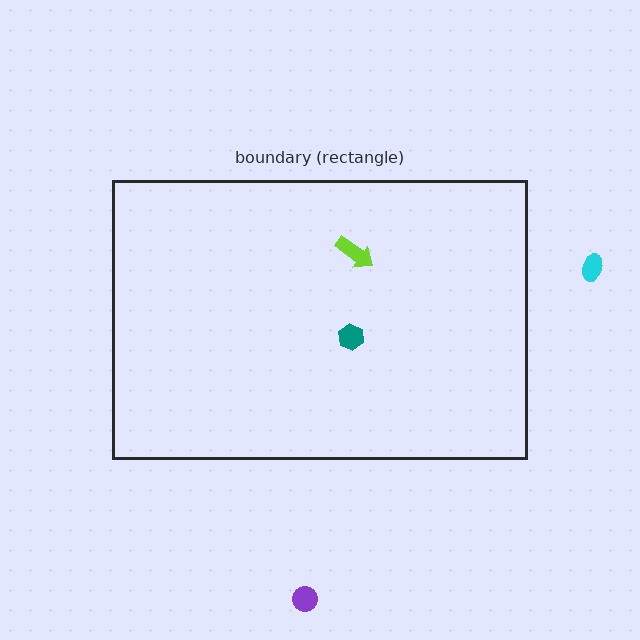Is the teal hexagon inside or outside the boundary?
Inside.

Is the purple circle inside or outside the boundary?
Outside.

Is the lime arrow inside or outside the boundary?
Inside.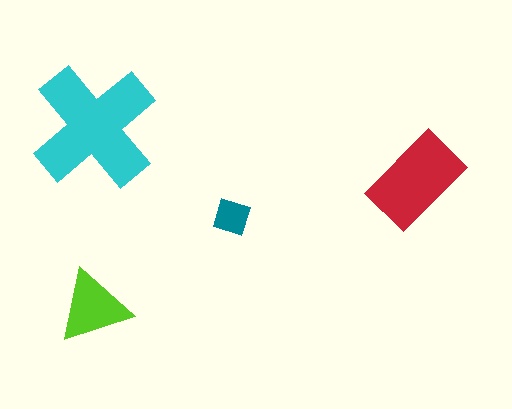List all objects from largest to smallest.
The cyan cross, the red rectangle, the lime triangle, the teal diamond.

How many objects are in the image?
There are 4 objects in the image.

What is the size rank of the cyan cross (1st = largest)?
1st.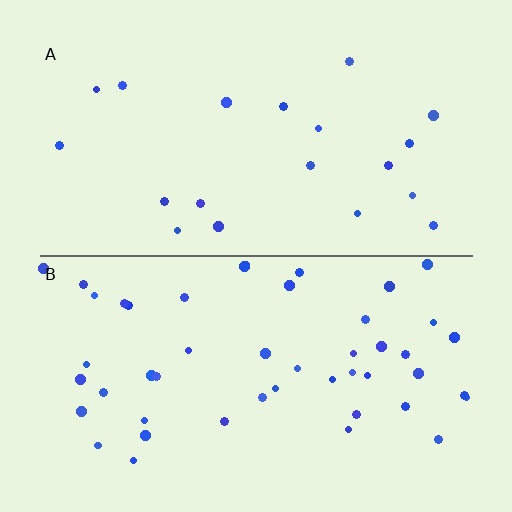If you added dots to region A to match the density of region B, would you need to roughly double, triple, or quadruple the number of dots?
Approximately double.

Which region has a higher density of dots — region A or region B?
B (the bottom).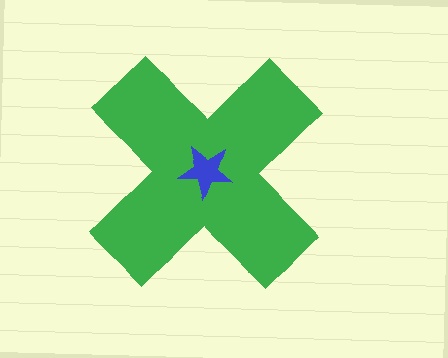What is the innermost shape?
The blue star.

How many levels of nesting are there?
2.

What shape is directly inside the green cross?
The blue star.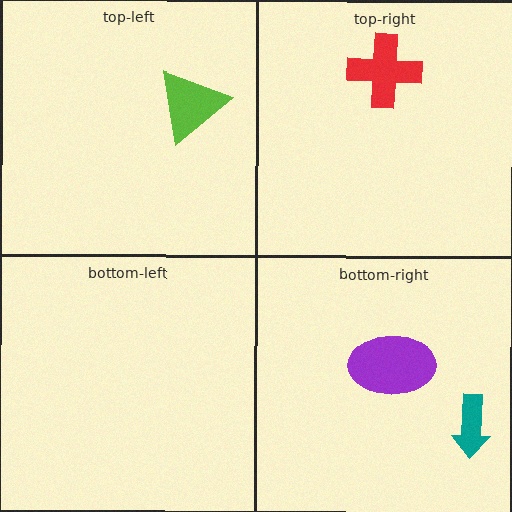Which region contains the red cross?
The top-right region.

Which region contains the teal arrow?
The bottom-right region.